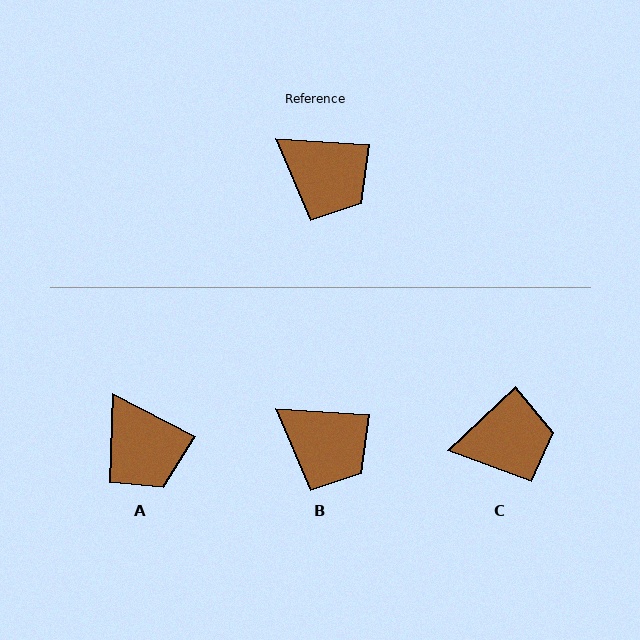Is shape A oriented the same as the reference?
No, it is off by about 25 degrees.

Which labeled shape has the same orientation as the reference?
B.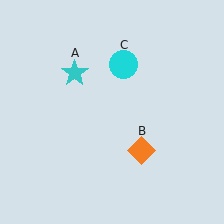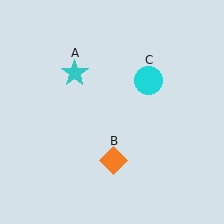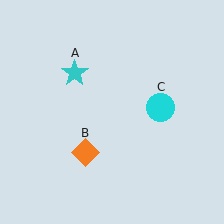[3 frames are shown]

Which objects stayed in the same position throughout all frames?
Cyan star (object A) remained stationary.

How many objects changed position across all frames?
2 objects changed position: orange diamond (object B), cyan circle (object C).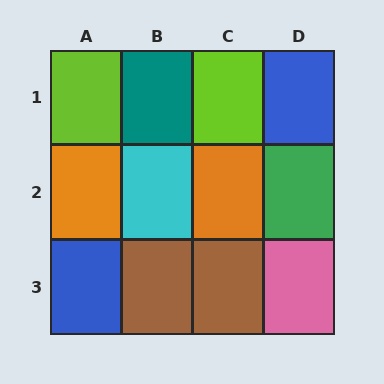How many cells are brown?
2 cells are brown.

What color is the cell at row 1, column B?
Teal.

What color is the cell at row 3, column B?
Brown.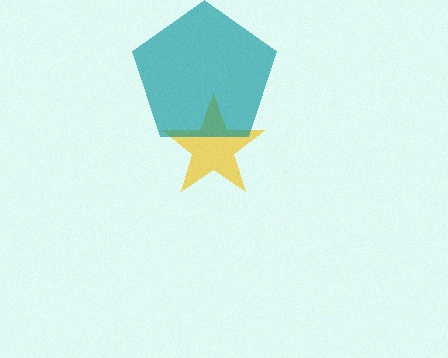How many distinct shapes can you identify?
There are 2 distinct shapes: a yellow star, a teal pentagon.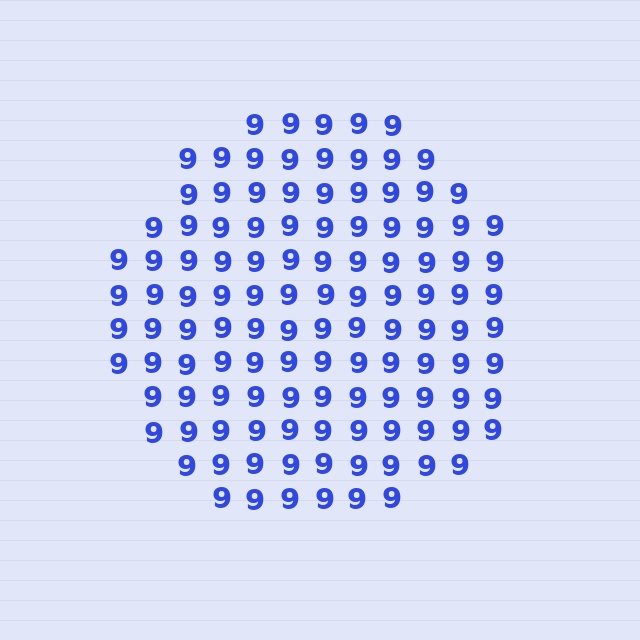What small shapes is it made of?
It is made of small digit 9's.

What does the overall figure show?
The overall figure shows a circle.